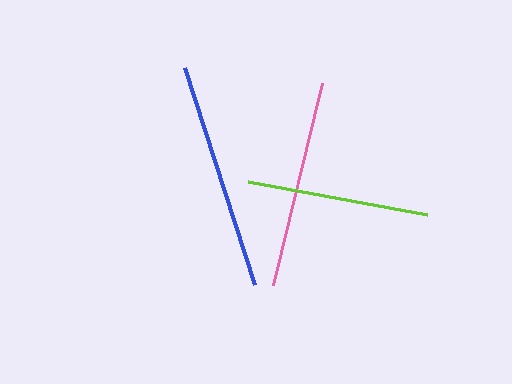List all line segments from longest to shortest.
From longest to shortest: blue, pink, lime.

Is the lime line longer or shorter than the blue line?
The blue line is longer than the lime line.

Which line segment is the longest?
The blue line is the longest at approximately 227 pixels.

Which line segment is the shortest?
The lime line is the shortest at approximately 182 pixels.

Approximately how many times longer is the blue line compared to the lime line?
The blue line is approximately 1.2 times the length of the lime line.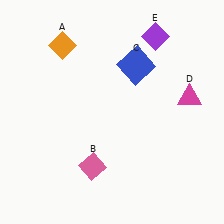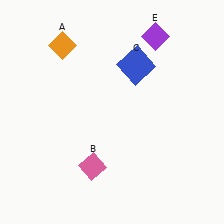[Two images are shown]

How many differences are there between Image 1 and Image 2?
There is 1 difference between the two images.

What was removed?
The magenta triangle (D) was removed in Image 2.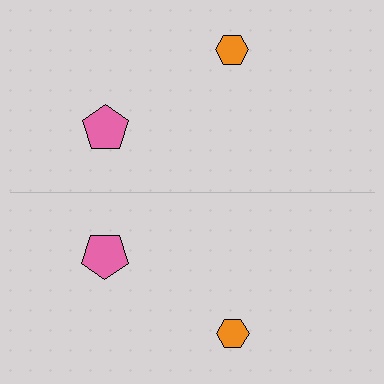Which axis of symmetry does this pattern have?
The pattern has a horizontal axis of symmetry running through the center of the image.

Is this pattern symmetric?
Yes, this pattern has bilateral (reflection) symmetry.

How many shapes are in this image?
There are 4 shapes in this image.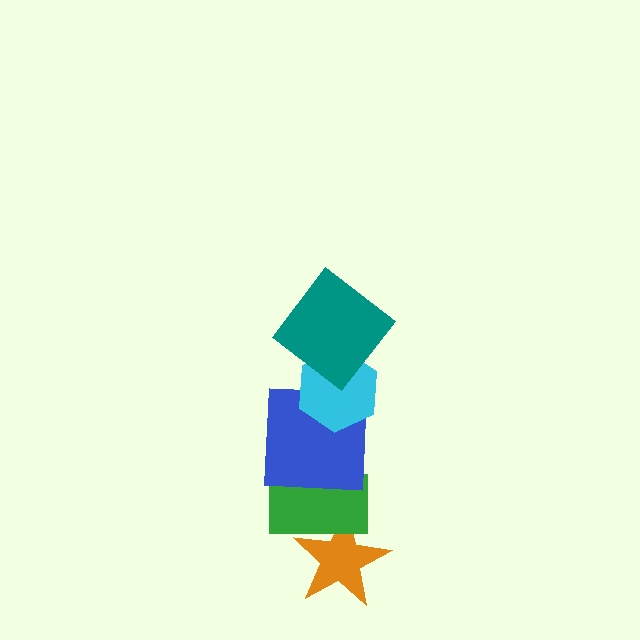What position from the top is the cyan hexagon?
The cyan hexagon is 2nd from the top.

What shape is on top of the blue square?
The cyan hexagon is on top of the blue square.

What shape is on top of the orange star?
The green rectangle is on top of the orange star.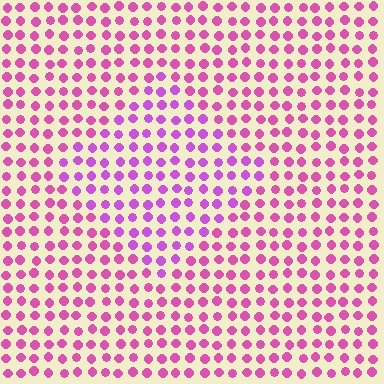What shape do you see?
I see a diamond.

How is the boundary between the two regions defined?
The boundary is defined purely by a slight shift in hue (about 26 degrees). Spacing, size, and orientation are identical on both sides.